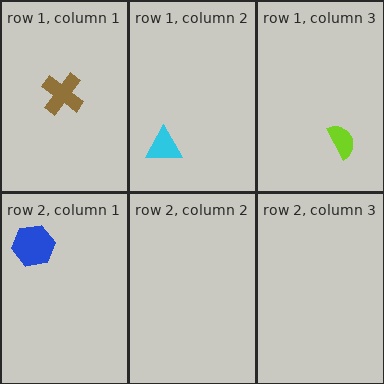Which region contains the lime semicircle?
The row 1, column 3 region.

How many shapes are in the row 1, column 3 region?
1.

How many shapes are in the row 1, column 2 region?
1.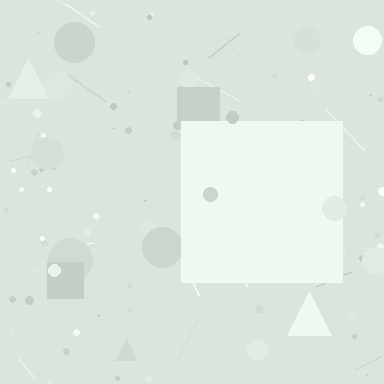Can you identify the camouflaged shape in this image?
The camouflaged shape is a square.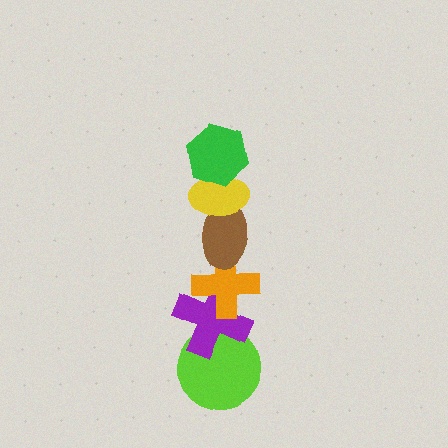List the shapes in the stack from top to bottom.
From top to bottom: the green hexagon, the yellow ellipse, the brown ellipse, the orange cross, the purple cross, the lime circle.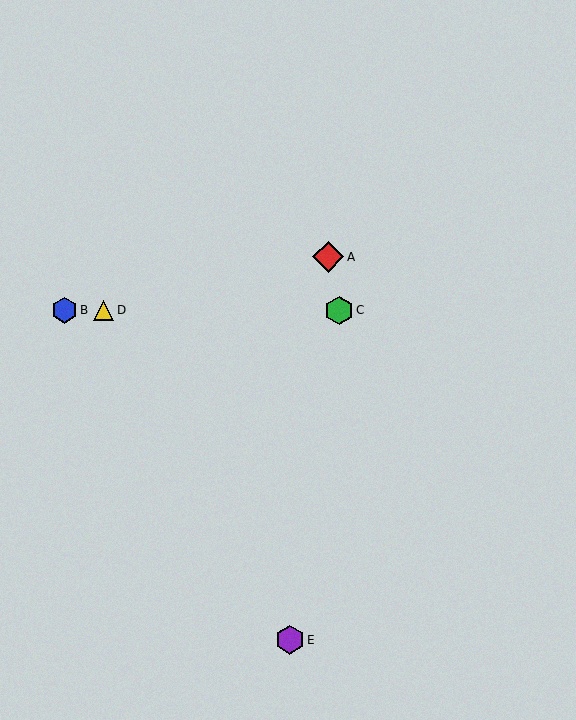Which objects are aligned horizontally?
Objects B, C, D are aligned horizontally.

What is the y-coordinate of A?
Object A is at y≈257.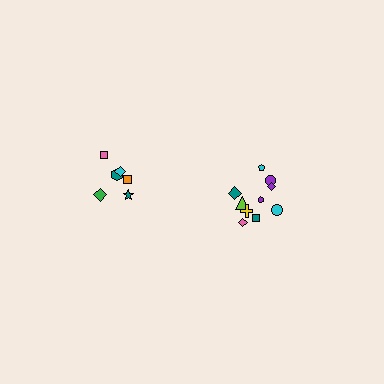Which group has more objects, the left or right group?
The right group.